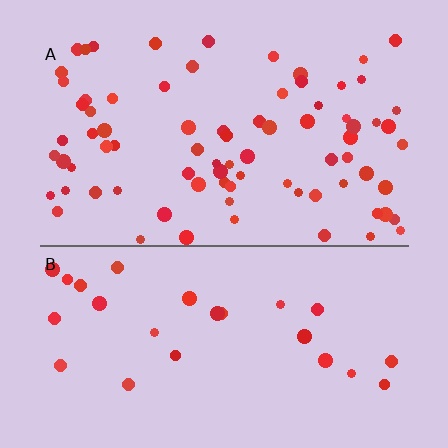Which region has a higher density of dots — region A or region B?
A (the top).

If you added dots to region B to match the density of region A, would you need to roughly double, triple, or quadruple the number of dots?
Approximately triple.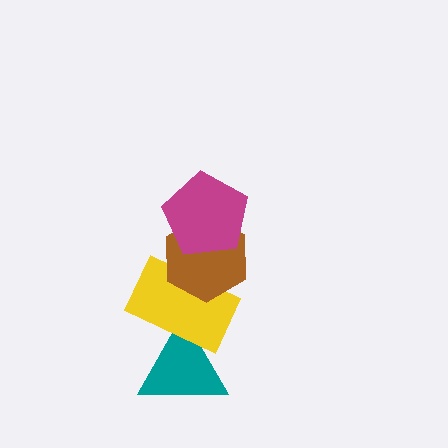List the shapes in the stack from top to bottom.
From top to bottom: the magenta pentagon, the brown hexagon, the yellow rectangle, the teal triangle.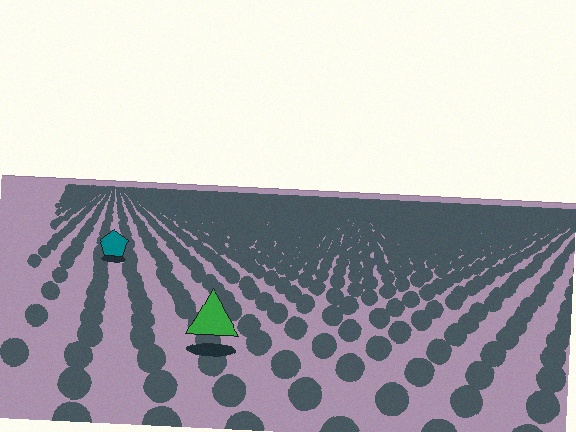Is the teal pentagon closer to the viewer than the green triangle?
No. The green triangle is closer — you can tell from the texture gradient: the ground texture is coarser near it.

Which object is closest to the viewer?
The green triangle is closest. The texture marks near it are larger and more spread out.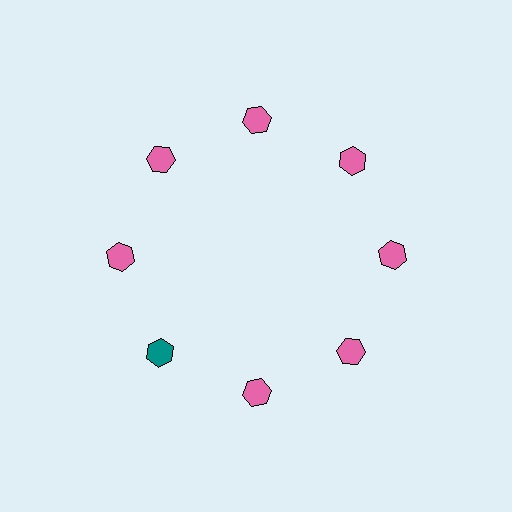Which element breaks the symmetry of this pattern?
The teal hexagon at roughly the 8 o'clock position breaks the symmetry. All other shapes are pink hexagons.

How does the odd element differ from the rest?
It has a different color: teal instead of pink.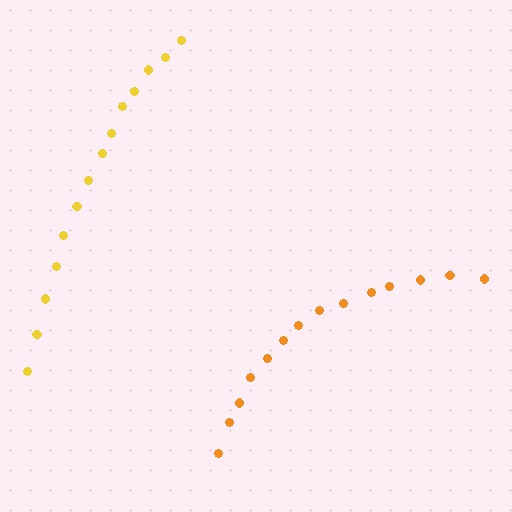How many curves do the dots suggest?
There are 2 distinct paths.